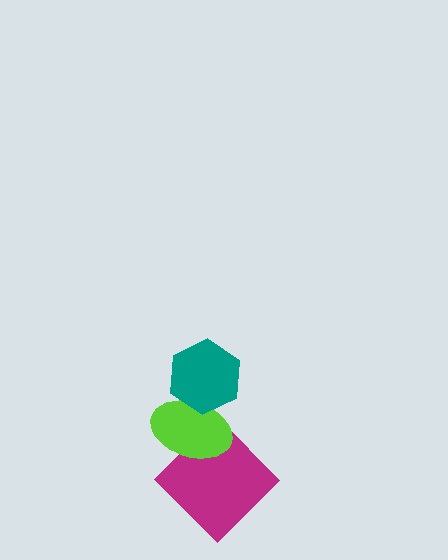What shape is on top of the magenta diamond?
The lime ellipse is on top of the magenta diamond.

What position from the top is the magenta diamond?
The magenta diamond is 3rd from the top.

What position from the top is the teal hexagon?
The teal hexagon is 1st from the top.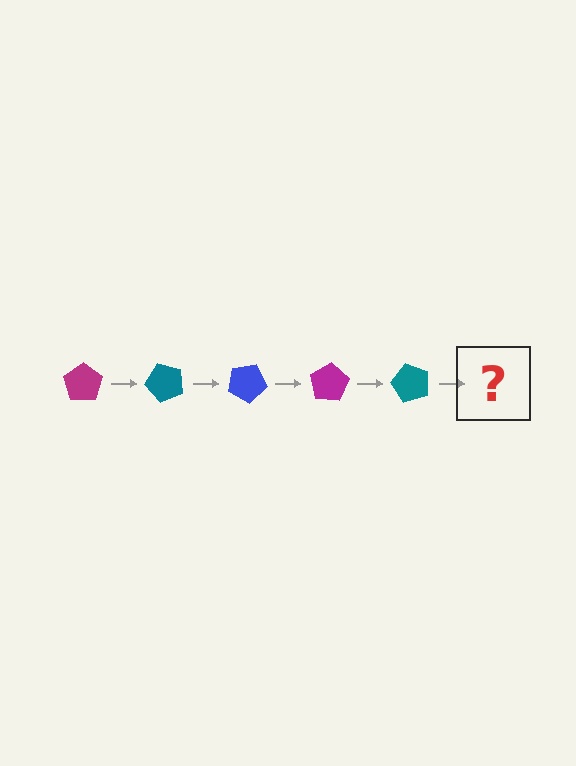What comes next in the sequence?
The next element should be a blue pentagon, rotated 250 degrees from the start.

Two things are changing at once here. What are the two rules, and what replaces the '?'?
The two rules are that it rotates 50 degrees each step and the color cycles through magenta, teal, and blue. The '?' should be a blue pentagon, rotated 250 degrees from the start.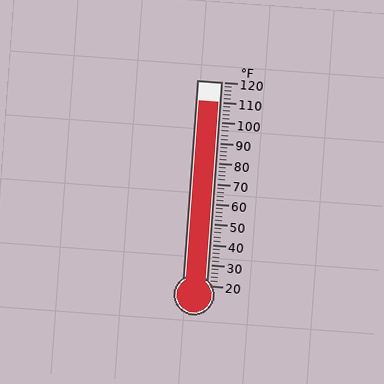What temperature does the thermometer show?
The thermometer shows approximately 110°F.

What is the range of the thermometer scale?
The thermometer scale ranges from 20°F to 120°F.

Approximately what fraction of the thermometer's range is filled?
The thermometer is filled to approximately 90% of its range.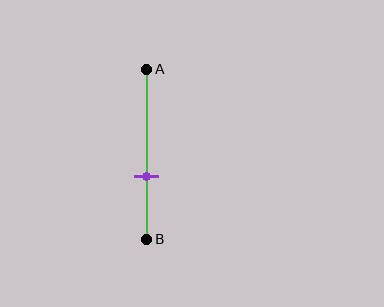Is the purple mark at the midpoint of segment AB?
No, the mark is at about 65% from A, not at the 50% midpoint.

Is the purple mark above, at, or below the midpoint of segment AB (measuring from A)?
The purple mark is below the midpoint of segment AB.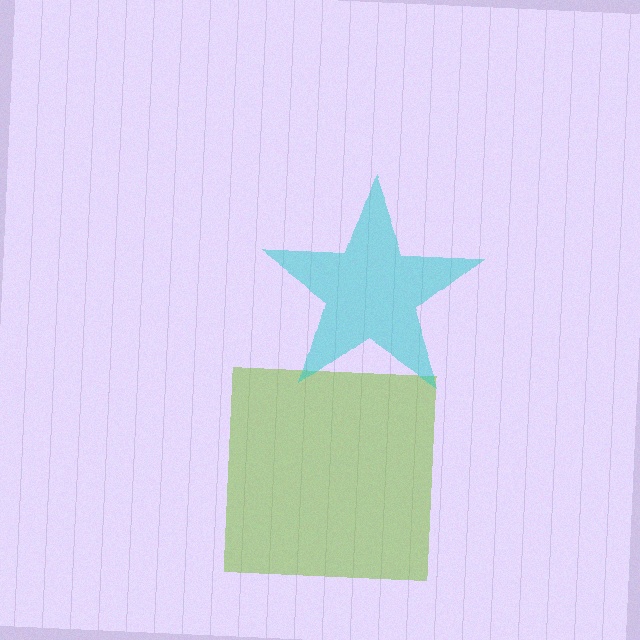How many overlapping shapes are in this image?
There are 2 overlapping shapes in the image.